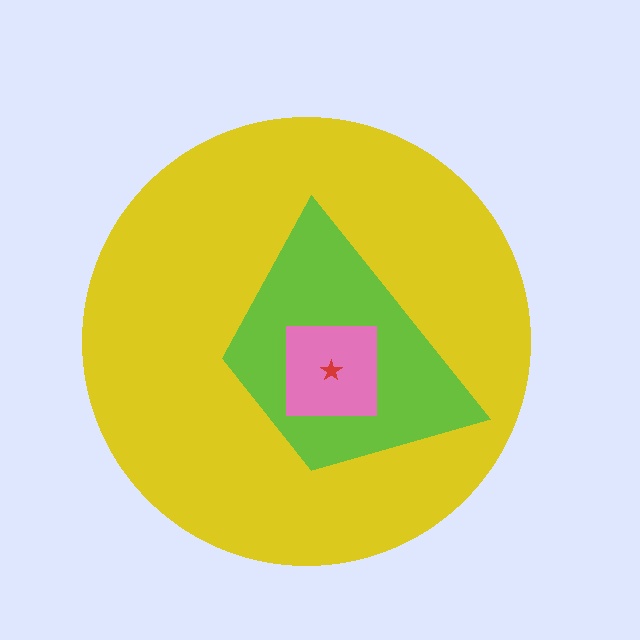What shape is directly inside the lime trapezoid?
The pink square.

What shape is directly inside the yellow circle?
The lime trapezoid.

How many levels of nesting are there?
4.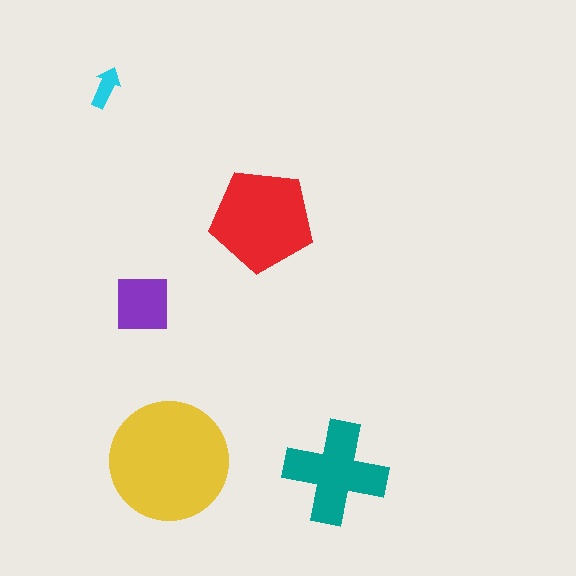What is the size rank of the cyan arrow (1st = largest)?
5th.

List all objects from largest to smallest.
The yellow circle, the red pentagon, the teal cross, the purple square, the cyan arrow.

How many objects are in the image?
There are 5 objects in the image.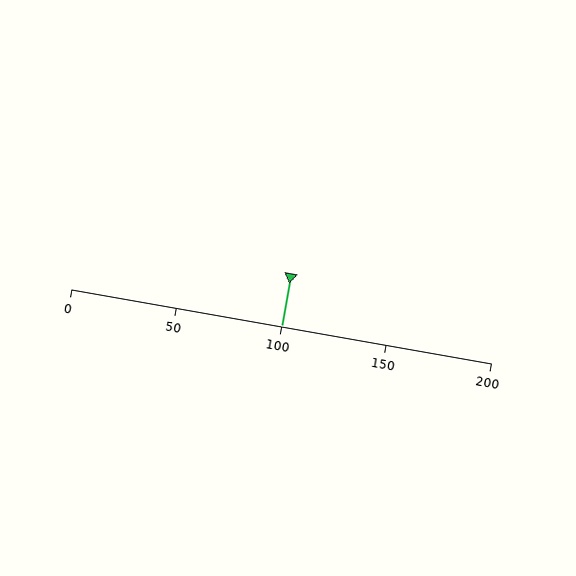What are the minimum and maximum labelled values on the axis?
The axis runs from 0 to 200.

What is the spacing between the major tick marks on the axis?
The major ticks are spaced 50 apart.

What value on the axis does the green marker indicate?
The marker indicates approximately 100.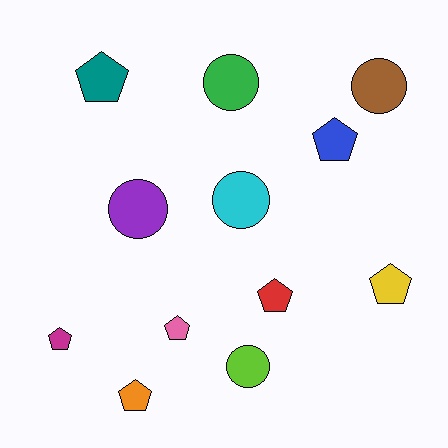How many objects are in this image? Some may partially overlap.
There are 12 objects.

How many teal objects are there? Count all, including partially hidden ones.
There is 1 teal object.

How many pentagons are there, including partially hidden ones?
There are 7 pentagons.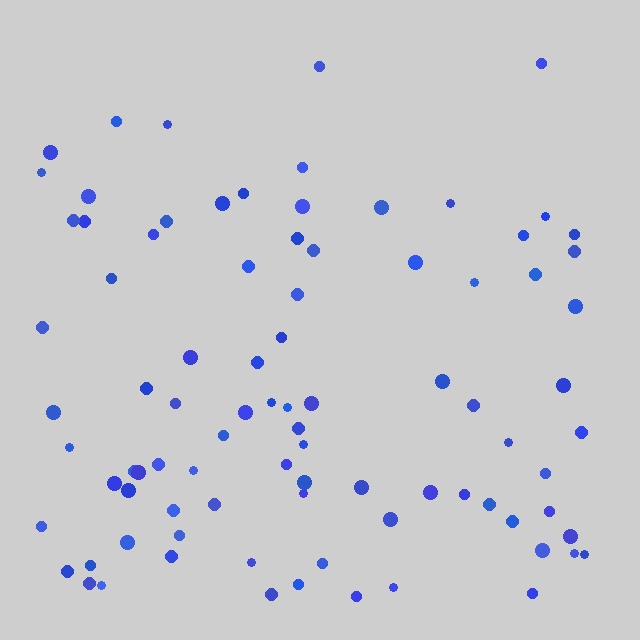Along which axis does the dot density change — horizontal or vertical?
Vertical.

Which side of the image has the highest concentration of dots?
The bottom.